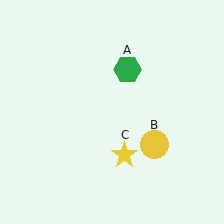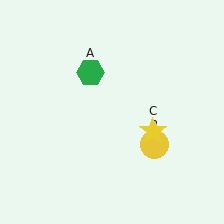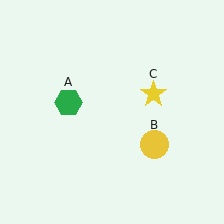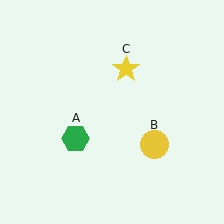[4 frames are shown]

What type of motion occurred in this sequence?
The green hexagon (object A), yellow star (object C) rotated counterclockwise around the center of the scene.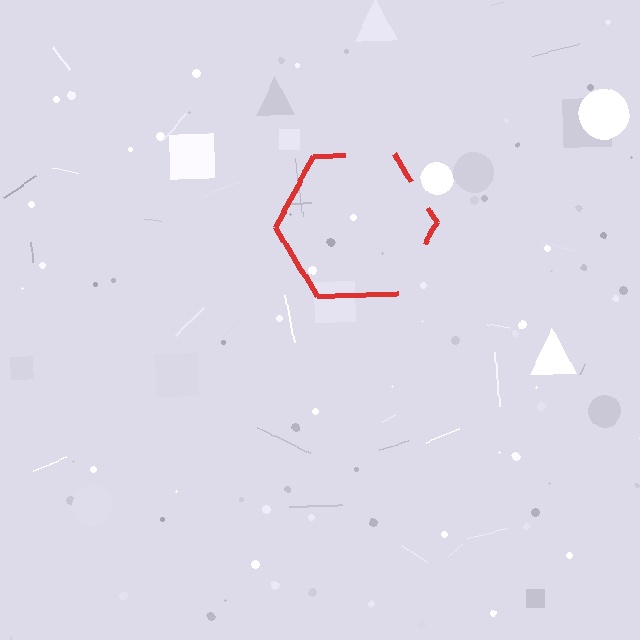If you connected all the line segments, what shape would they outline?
They would outline a hexagon.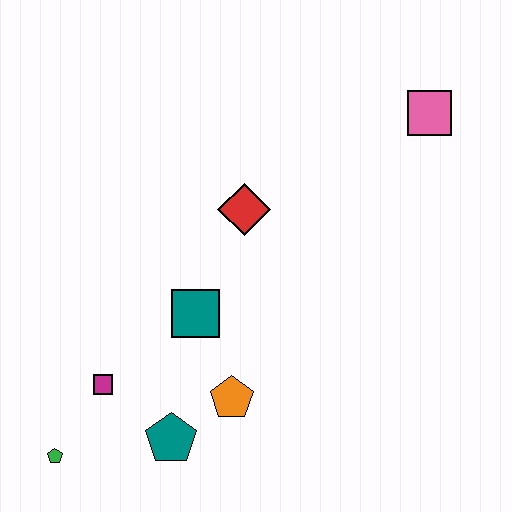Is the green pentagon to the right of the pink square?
No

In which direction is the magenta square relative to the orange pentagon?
The magenta square is to the left of the orange pentagon.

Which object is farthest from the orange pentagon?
The pink square is farthest from the orange pentagon.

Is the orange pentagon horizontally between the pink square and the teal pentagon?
Yes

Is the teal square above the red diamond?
No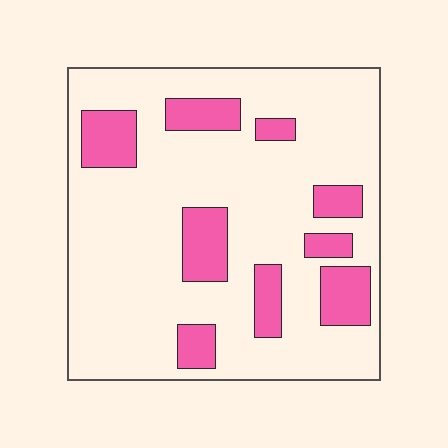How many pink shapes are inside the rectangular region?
9.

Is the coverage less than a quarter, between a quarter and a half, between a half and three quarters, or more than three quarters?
Less than a quarter.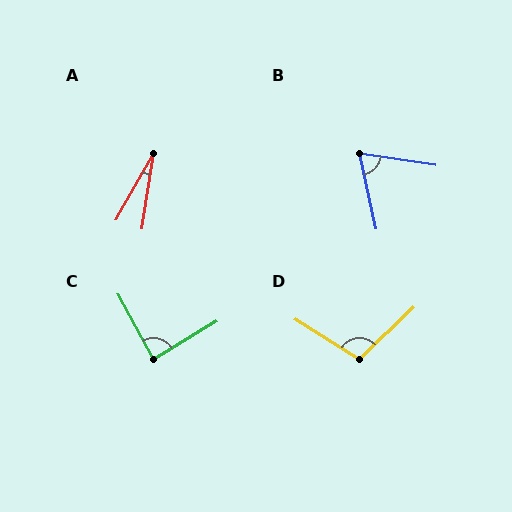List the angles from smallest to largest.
A (21°), B (70°), C (87°), D (104°).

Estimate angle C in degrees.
Approximately 87 degrees.